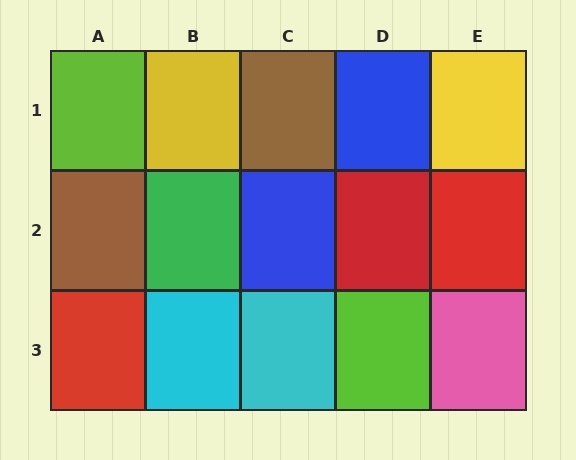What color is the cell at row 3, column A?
Red.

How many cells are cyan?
2 cells are cyan.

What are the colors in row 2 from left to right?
Brown, green, blue, red, red.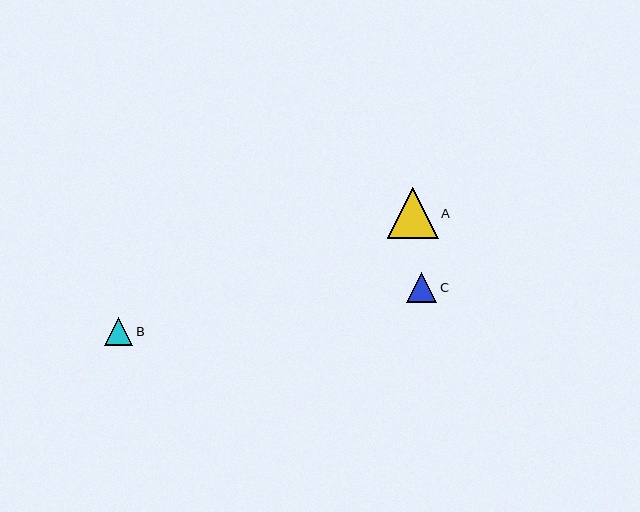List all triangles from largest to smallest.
From largest to smallest: A, C, B.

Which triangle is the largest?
Triangle A is the largest with a size of approximately 51 pixels.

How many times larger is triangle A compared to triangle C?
Triangle A is approximately 1.7 times the size of triangle C.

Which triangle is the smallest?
Triangle B is the smallest with a size of approximately 28 pixels.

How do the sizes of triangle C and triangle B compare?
Triangle C and triangle B are approximately the same size.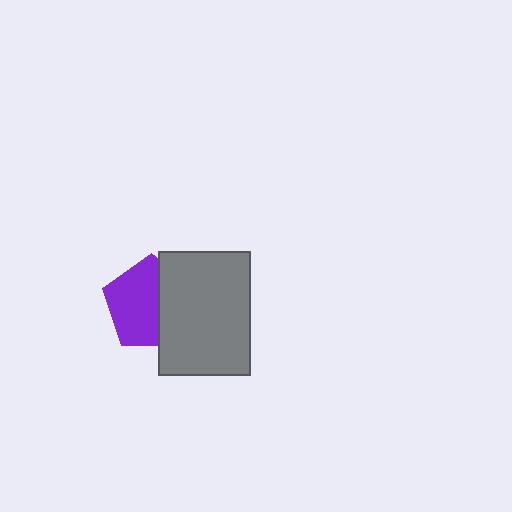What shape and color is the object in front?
The object in front is a gray rectangle.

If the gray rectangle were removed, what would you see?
You would see the complete purple pentagon.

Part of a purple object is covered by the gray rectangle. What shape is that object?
It is a pentagon.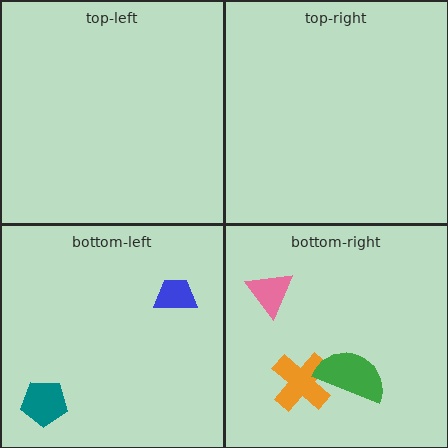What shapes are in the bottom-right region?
The orange cross, the pink triangle, the green semicircle.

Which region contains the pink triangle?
The bottom-right region.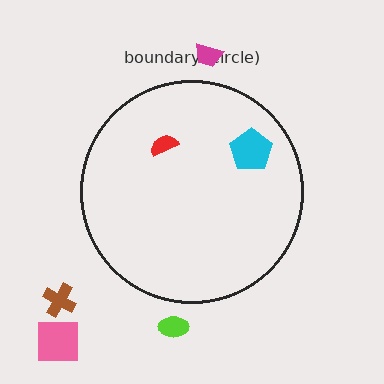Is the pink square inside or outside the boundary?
Outside.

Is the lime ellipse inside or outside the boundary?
Outside.